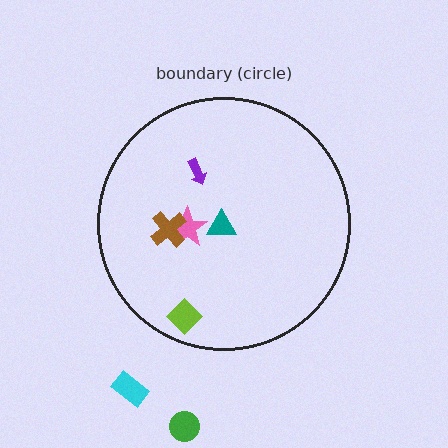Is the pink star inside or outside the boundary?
Inside.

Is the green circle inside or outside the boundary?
Outside.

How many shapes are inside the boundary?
5 inside, 2 outside.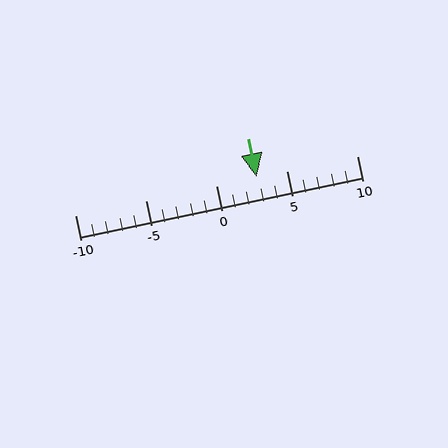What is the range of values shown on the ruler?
The ruler shows values from -10 to 10.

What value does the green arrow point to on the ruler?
The green arrow points to approximately 3.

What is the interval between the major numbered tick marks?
The major tick marks are spaced 5 units apart.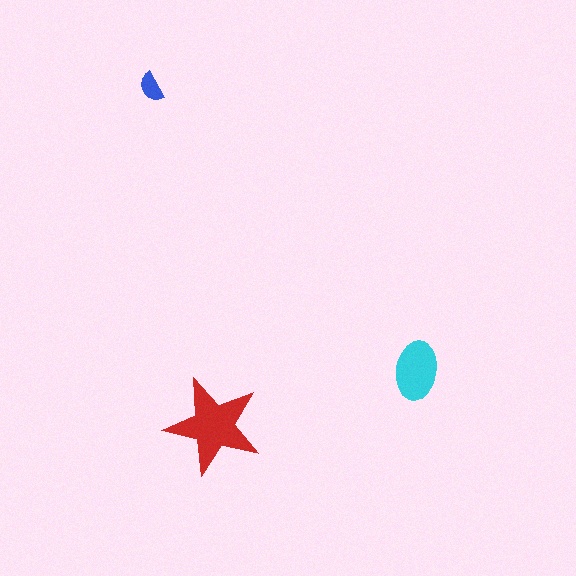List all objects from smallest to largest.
The blue semicircle, the cyan ellipse, the red star.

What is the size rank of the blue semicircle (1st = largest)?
3rd.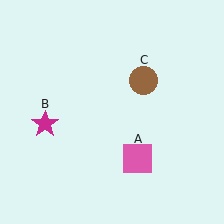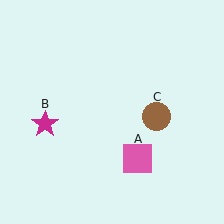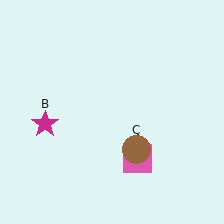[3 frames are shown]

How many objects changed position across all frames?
1 object changed position: brown circle (object C).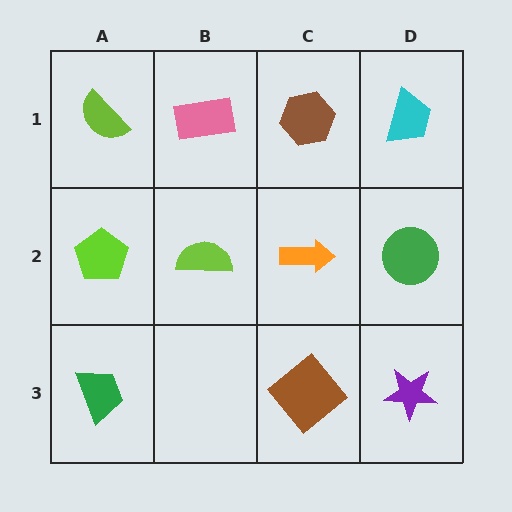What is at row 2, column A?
A lime pentagon.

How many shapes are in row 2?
4 shapes.